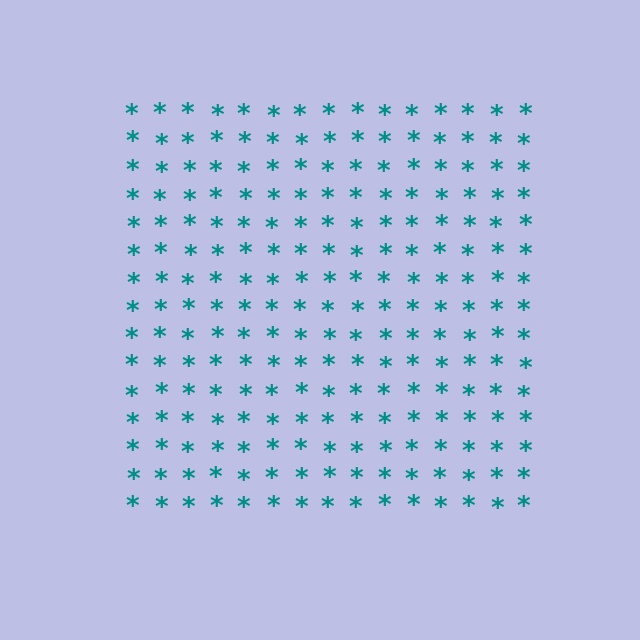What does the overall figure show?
The overall figure shows a square.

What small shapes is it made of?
It is made of small asterisks.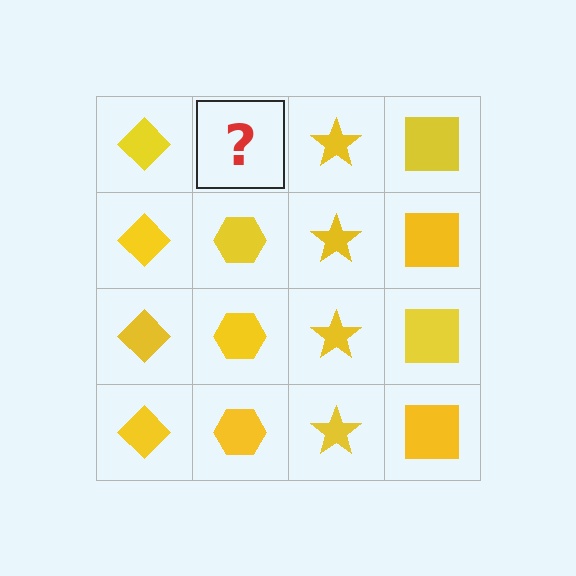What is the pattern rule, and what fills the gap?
The rule is that each column has a consistent shape. The gap should be filled with a yellow hexagon.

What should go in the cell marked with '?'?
The missing cell should contain a yellow hexagon.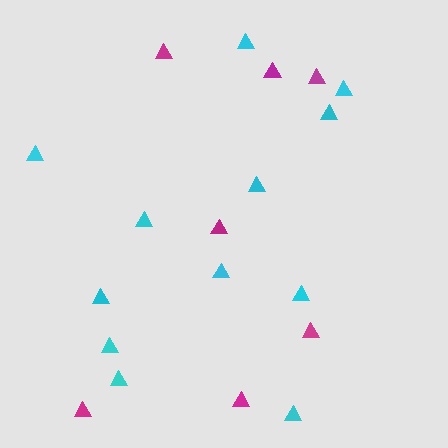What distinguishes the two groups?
There are 2 groups: one group of magenta triangles (7) and one group of cyan triangles (12).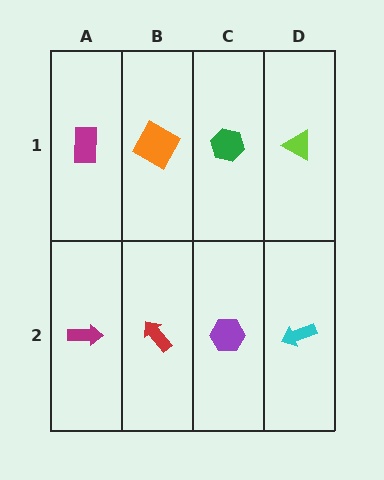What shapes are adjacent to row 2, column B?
An orange square (row 1, column B), a magenta arrow (row 2, column A), a purple hexagon (row 2, column C).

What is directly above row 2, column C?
A green hexagon.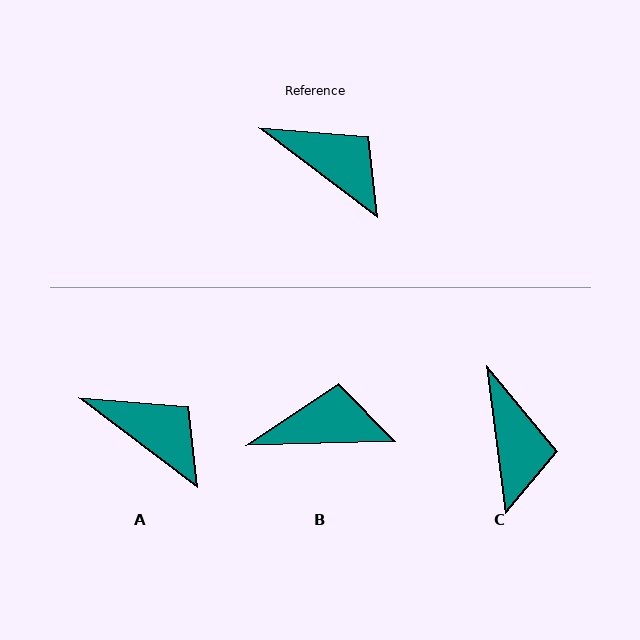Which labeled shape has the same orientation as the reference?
A.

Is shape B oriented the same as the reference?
No, it is off by about 38 degrees.